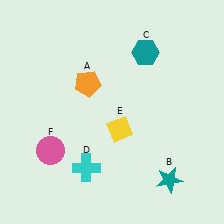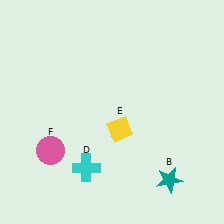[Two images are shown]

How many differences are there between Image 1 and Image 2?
There are 2 differences between the two images.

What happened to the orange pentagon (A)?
The orange pentagon (A) was removed in Image 2. It was in the top-left area of Image 1.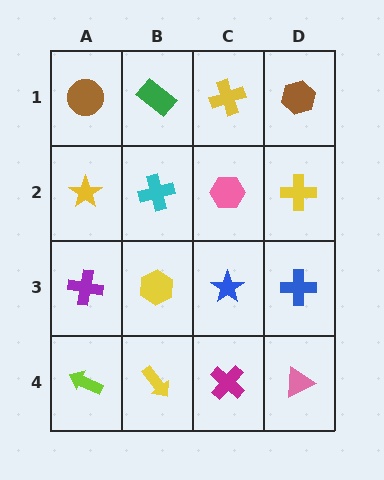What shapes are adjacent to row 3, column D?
A yellow cross (row 2, column D), a pink triangle (row 4, column D), a blue star (row 3, column C).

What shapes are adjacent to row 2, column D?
A brown hexagon (row 1, column D), a blue cross (row 3, column D), a pink hexagon (row 2, column C).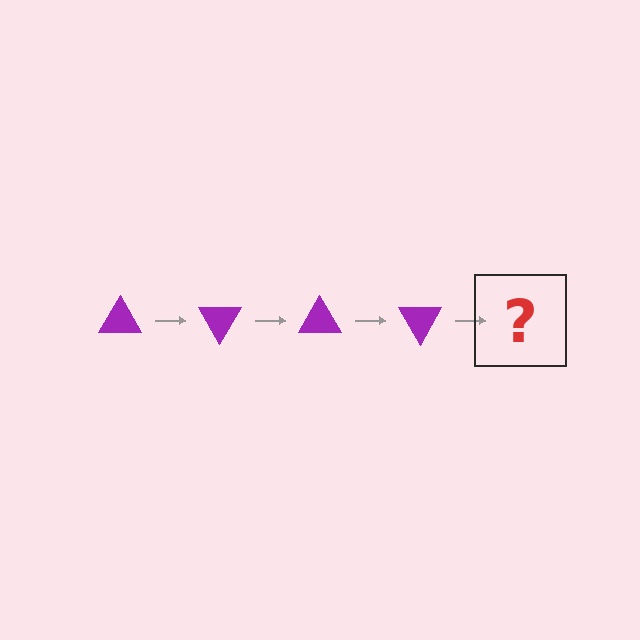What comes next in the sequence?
The next element should be a purple triangle rotated 240 degrees.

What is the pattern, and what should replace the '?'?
The pattern is that the triangle rotates 60 degrees each step. The '?' should be a purple triangle rotated 240 degrees.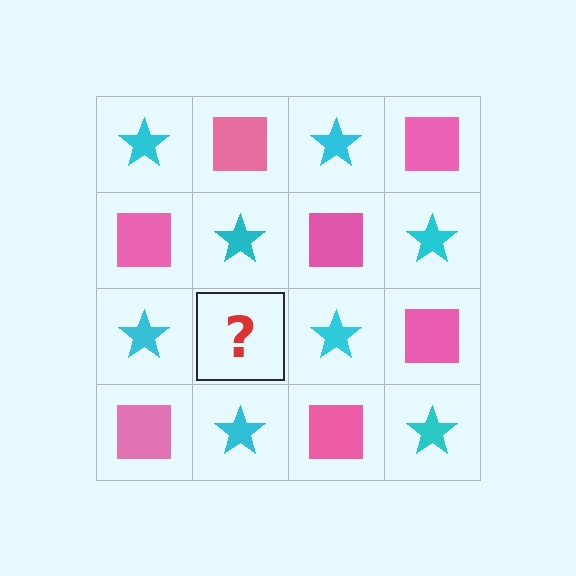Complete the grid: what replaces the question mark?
The question mark should be replaced with a pink square.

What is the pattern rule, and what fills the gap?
The rule is that it alternates cyan star and pink square in a checkerboard pattern. The gap should be filled with a pink square.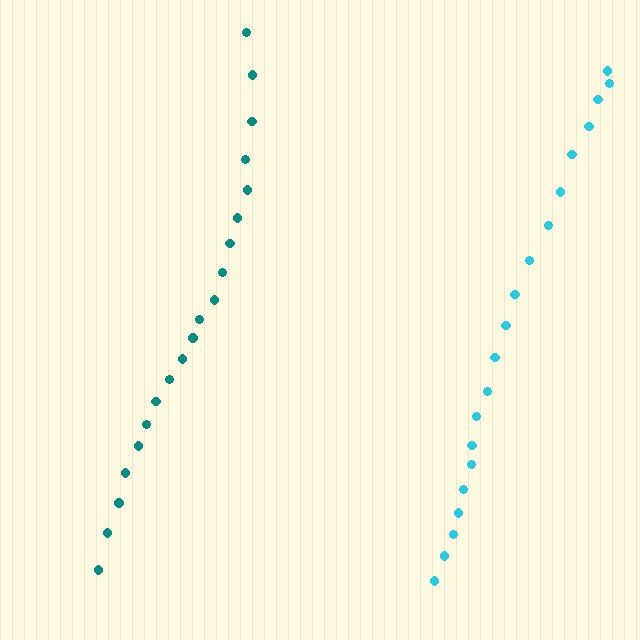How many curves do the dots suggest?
There are 2 distinct paths.